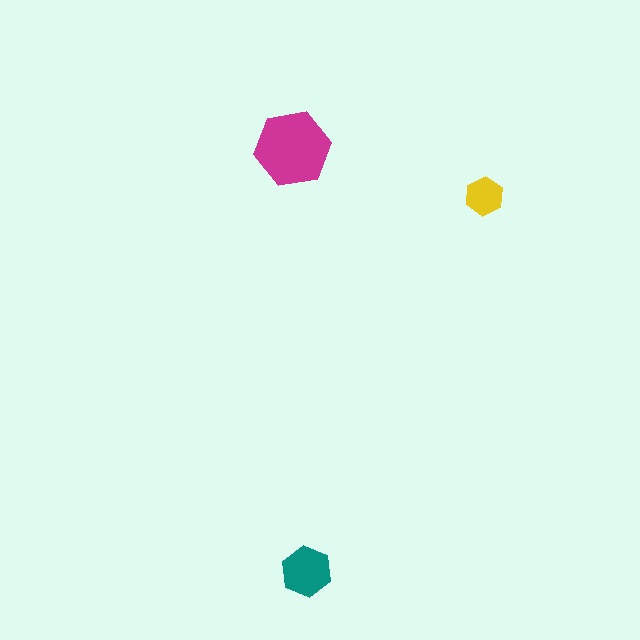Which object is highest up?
The magenta hexagon is topmost.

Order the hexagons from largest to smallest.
the magenta one, the teal one, the yellow one.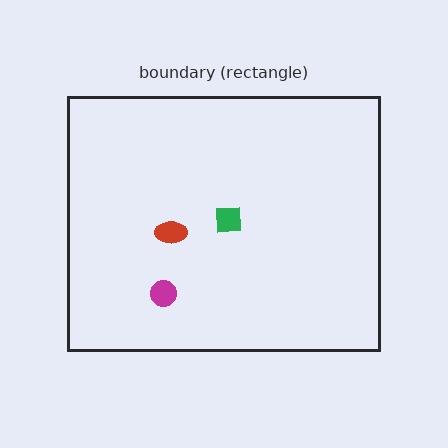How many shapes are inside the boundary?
3 inside, 0 outside.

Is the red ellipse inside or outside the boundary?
Inside.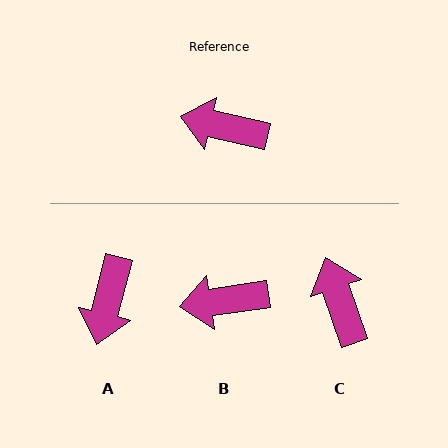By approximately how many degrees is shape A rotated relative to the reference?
Approximately 88 degrees counter-clockwise.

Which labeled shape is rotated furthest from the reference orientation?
A, about 88 degrees away.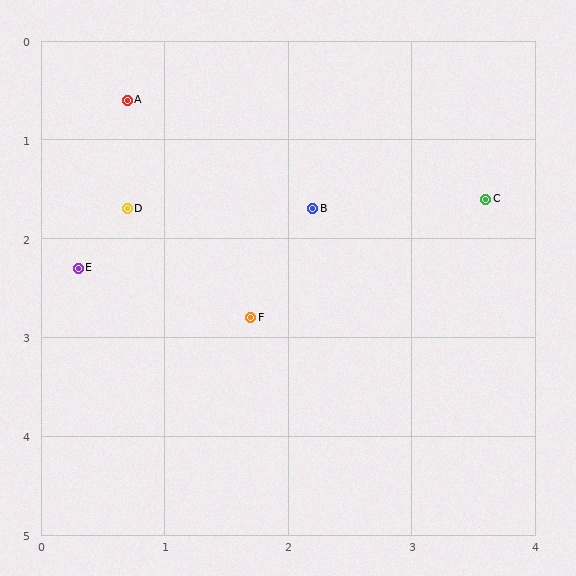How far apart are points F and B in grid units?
Points F and B are about 1.2 grid units apart.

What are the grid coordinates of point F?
Point F is at approximately (1.7, 2.8).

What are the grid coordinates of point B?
Point B is at approximately (2.2, 1.7).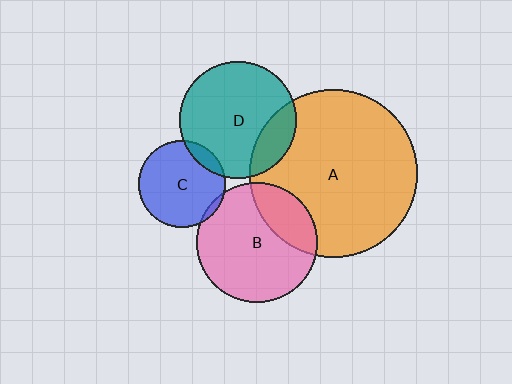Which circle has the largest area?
Circle A (orange).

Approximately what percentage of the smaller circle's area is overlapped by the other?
Approximately 20%.